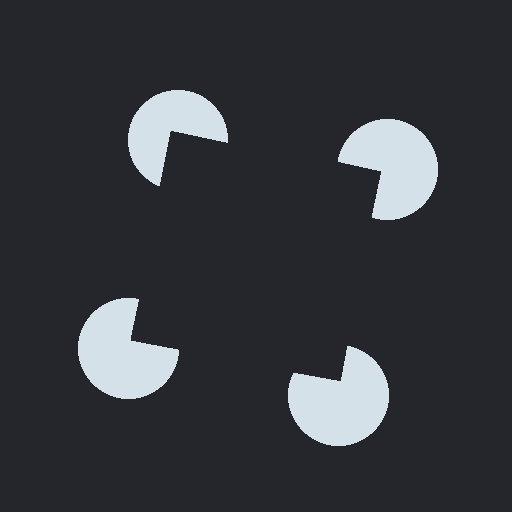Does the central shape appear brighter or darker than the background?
It typically appears slightly darker than the background, even though no actual brightness change is drawn.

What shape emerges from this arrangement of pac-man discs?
An illusory square — its edges are inferred from the aligned wedge cuts in the pac-man discs, not physically drawn.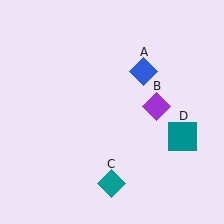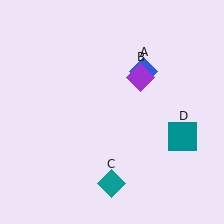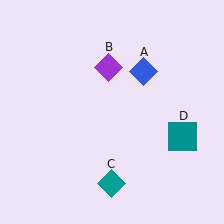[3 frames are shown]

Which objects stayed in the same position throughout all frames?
Blue diamond (object A) and teal diamond (object C) and teal square (object D) remained stationary.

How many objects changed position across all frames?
1 object changed position: purple diamond (object B).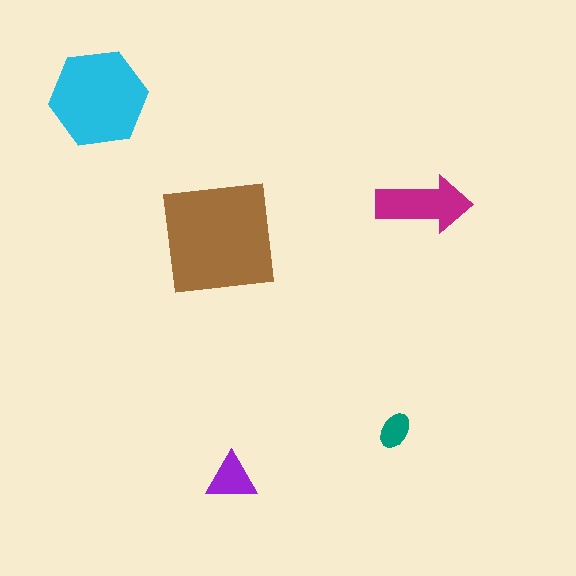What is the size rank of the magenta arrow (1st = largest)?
3rd.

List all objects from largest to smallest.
The brown square, the cyan hexagon, the magenta arrow, the purple triangle, the teal ellipse.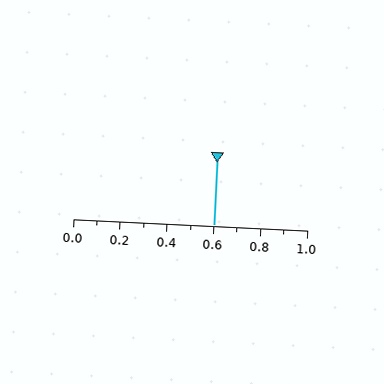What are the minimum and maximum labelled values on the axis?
The axis runs from 0.0 to 1.0.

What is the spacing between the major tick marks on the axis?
The major ticks are spaced 0.2 apart.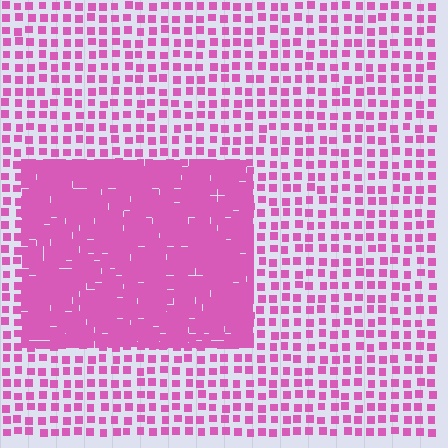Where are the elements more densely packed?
The elements are more densely packed inside the rectangle boundary.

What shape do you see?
I see a rectangle.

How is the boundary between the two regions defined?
The boundary is defined by a change in element density (approximately 2.8x ratio). All elements are the same color, size, and shape.